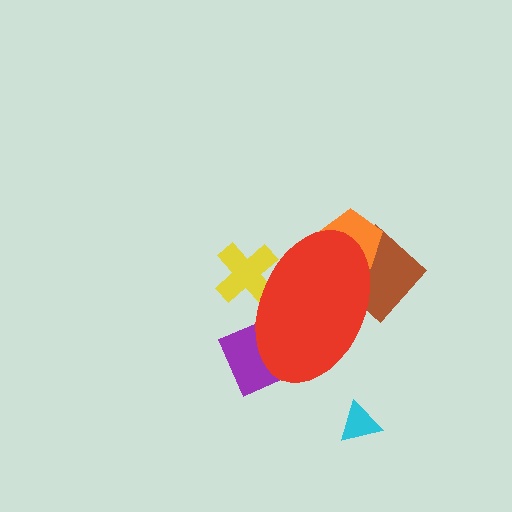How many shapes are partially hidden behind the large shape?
4 shapes are partially hidden.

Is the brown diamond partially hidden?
Yes, the brown diamond is partially hidden behind the red ellipse.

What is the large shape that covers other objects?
A red ellipse.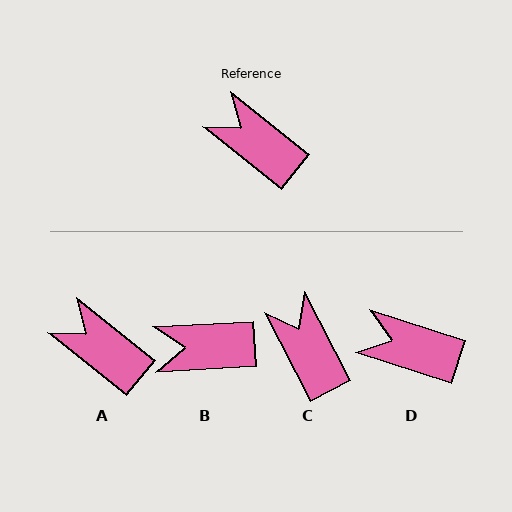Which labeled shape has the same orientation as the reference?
A.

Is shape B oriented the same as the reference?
No, it is off by about 42 degrees.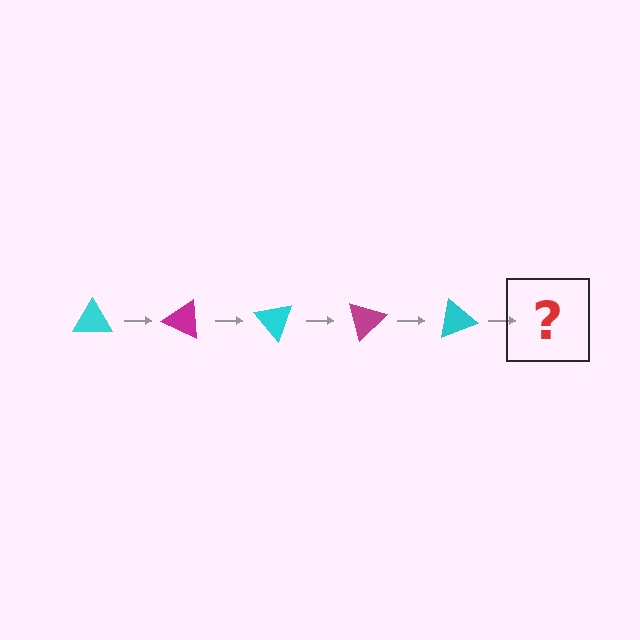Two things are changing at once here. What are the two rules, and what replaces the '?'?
The two rules are that it rotates 25 degrees each step and the color cycles through cyan and magenta. The '?' should be a magenta triangle, rotated 125 degrees from the start.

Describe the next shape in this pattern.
It should be a magenta triangle, rotated 125 degrees from the start.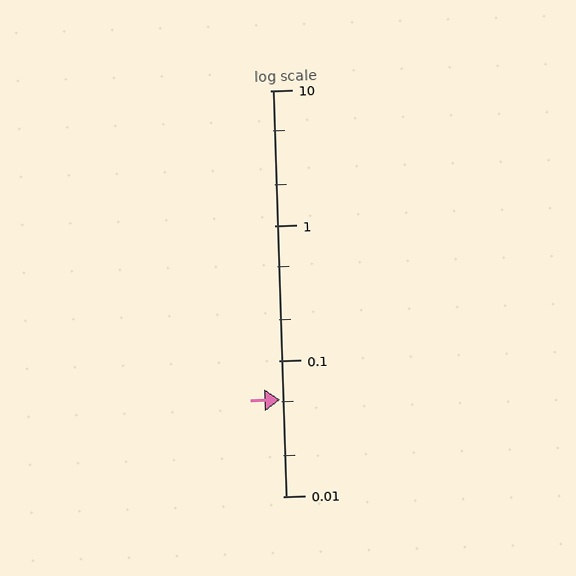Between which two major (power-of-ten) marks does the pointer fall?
The pointer is between 0.01 and 0.1.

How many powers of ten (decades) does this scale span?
The scale spans 3 decades, from 0.01 to 10.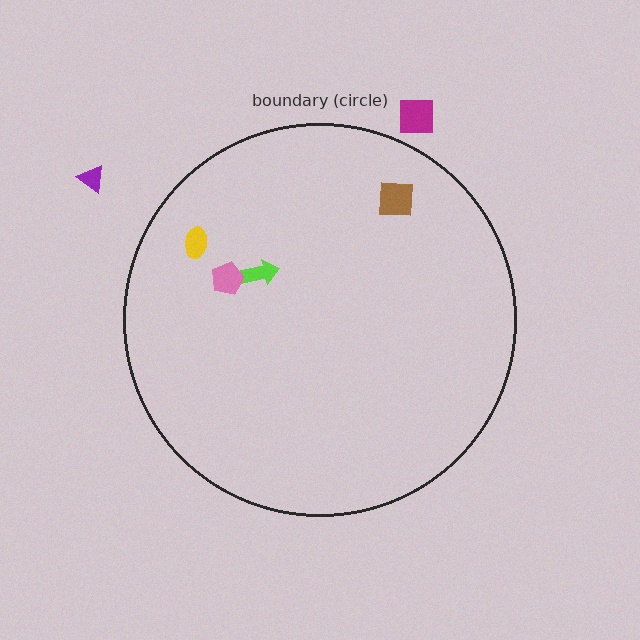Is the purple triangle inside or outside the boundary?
Outside.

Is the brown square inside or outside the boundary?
Inside.